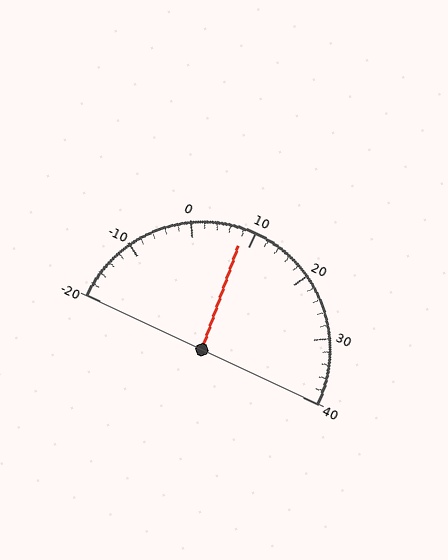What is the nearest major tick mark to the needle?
The nearest major tick mark is 10.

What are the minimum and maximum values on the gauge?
The gauge ranges from -20 to 40.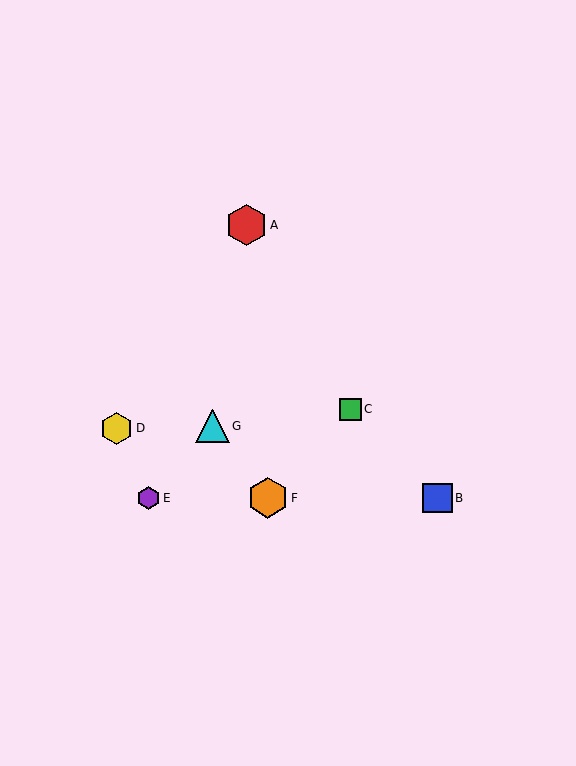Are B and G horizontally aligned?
No, B is at y≈498 and G is at y≈426.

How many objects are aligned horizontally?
3 objects (B, E, F) are aligned horizontally.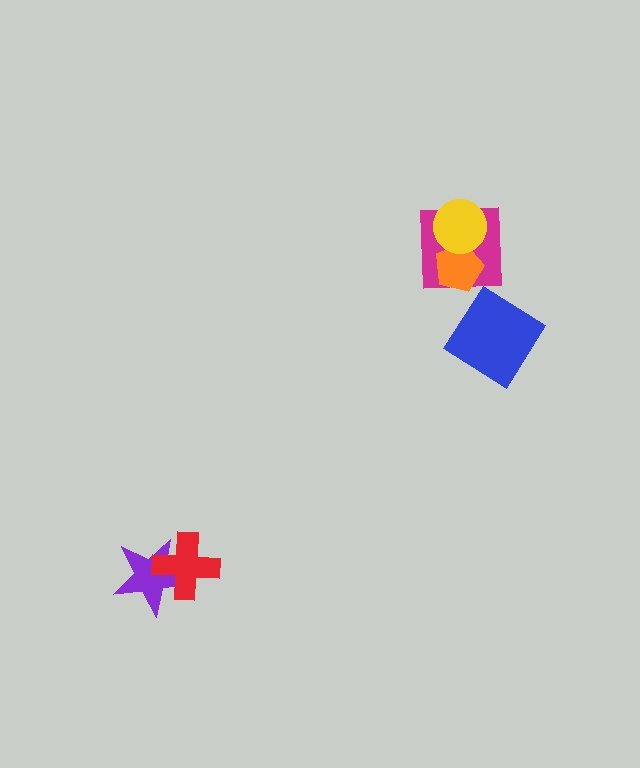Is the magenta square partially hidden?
Yes, it is partially covered by another shape.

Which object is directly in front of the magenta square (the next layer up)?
The orange pentagon is directly in front of the magenta square.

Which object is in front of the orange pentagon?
The yellow circle is in front of the orange pentagon.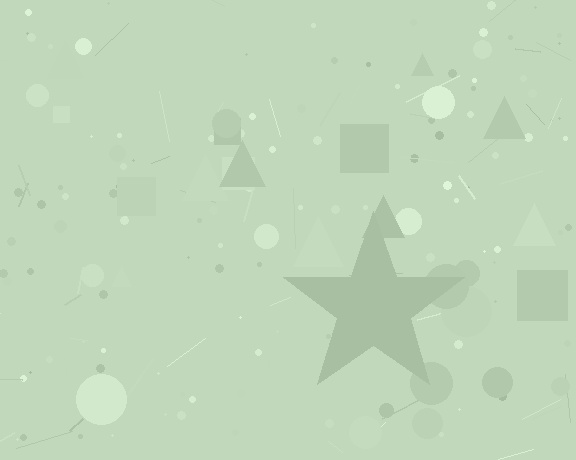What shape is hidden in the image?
A star is hidden in the image.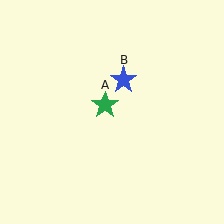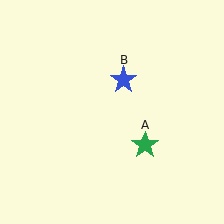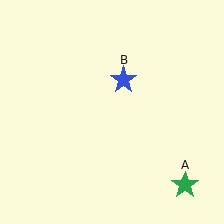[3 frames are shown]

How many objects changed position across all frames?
1 object changed position: green star (object A).